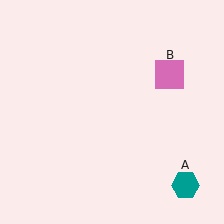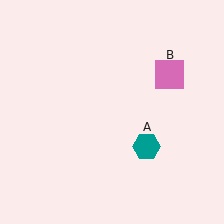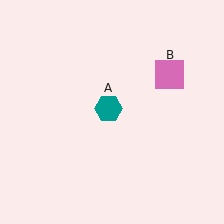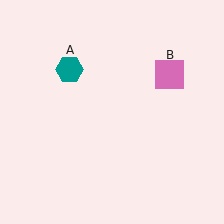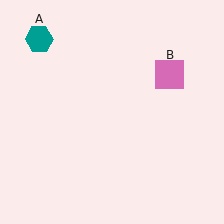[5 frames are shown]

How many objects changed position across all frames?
1 object changed position: teal hexagon (object A).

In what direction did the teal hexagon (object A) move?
The teal hexagon (object A) moved up and to the left.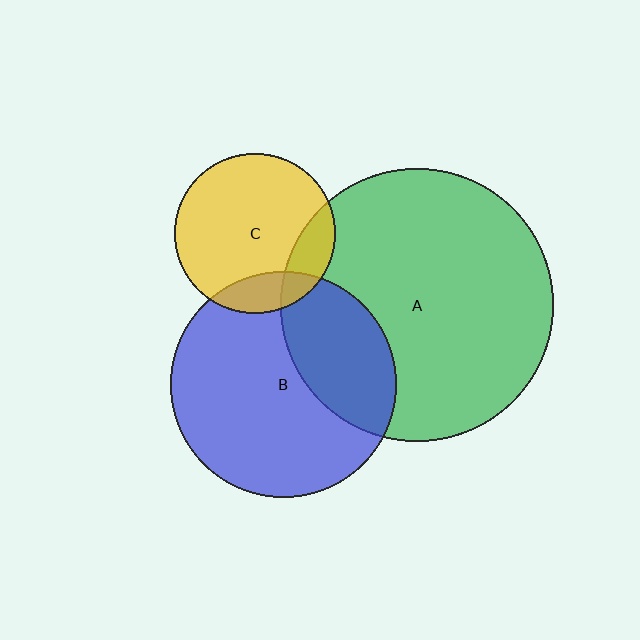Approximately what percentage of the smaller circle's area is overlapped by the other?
Approximately 15%.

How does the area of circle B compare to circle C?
Approximately 2.0 times.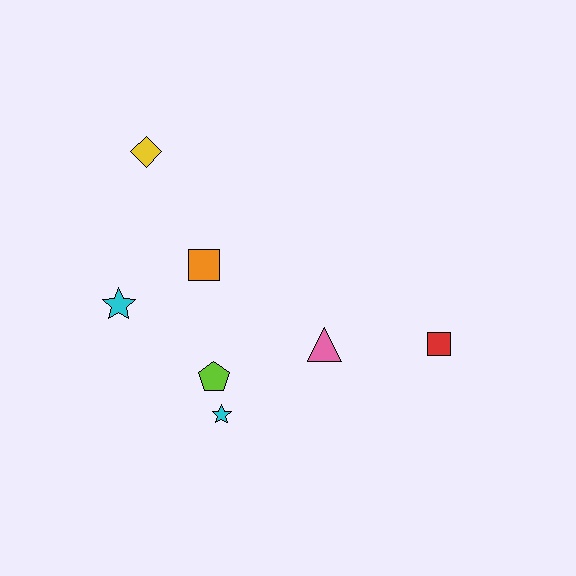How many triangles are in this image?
There is 1 triangle.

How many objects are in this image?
There are 7 objects.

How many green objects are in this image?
There are no green objects.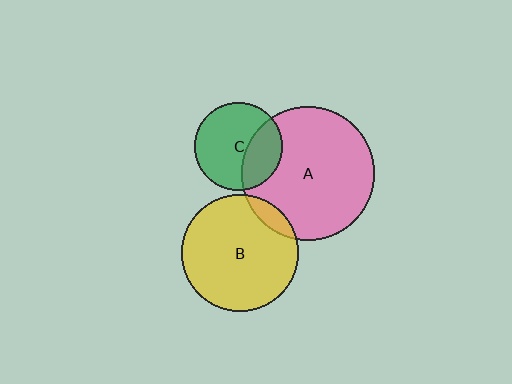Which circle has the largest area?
Circle A (pink).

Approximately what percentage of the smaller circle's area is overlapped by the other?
Approximately 35%.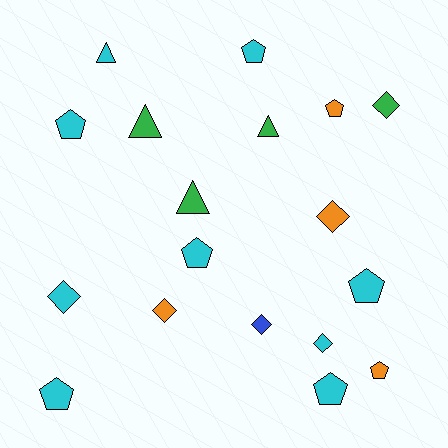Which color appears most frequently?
Cyan, with 9 objects.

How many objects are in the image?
There are 18 objects.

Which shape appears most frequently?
Pentagon, with 8 objects.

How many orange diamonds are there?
There are 2 orange diamonds.